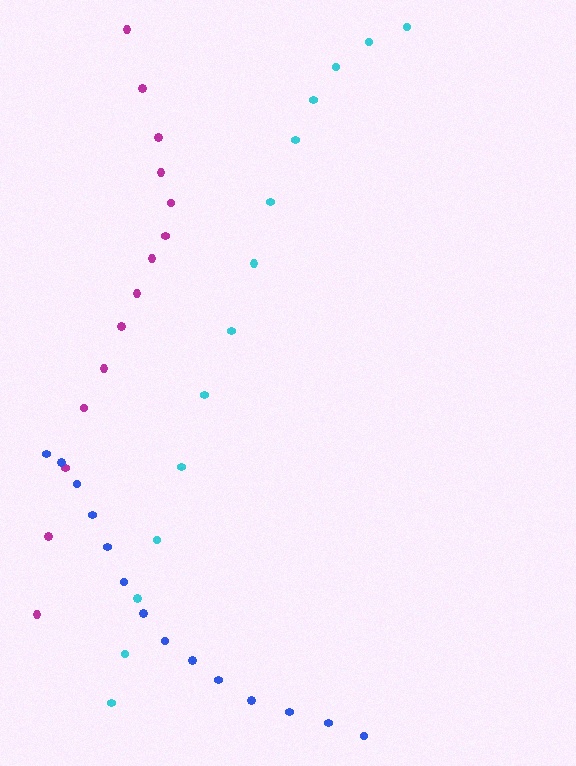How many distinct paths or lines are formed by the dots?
There are 3 distinct paths.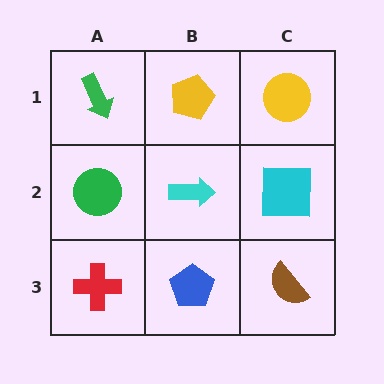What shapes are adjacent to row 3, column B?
A cyan arrow (row 2, column B), a red cross (row 3, column A), a brown semicircle (row 3, column C).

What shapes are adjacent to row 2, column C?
A yellow circle (row 1, column C), a brown semicircle (row 3, column C), a cyan arrow (row 2, column B).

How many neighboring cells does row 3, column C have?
2.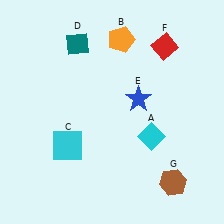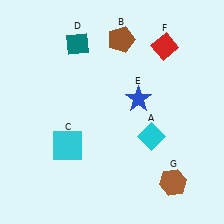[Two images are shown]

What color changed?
The pentagon (B) changed from orange in Image 1 to brown in Image 2.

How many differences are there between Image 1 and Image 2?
There is 1 difference between the two images.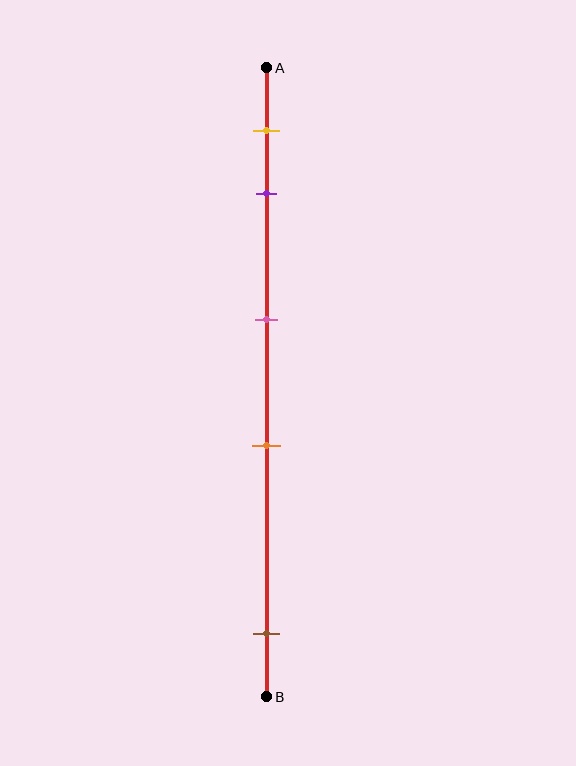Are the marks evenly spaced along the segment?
No, the marks are not evenly spaced.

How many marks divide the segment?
There are 5 marks dividing the segment.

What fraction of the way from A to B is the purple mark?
The purple mark is approximately 20% (0.2) of the way from A to B.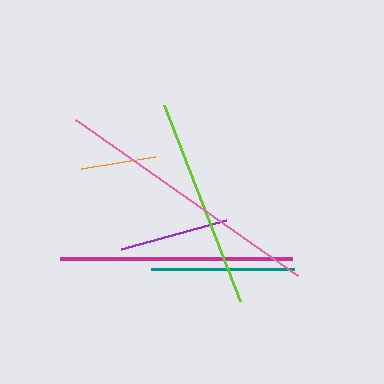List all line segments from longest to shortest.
From longest to shortest: pink, magenta, lime, teal, purple, orange.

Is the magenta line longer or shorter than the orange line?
The magenta line is longer than the orange line.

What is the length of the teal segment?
The teal segment is approximately 143 pixels long.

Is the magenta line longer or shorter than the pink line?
The pink line is longer than the magenta line.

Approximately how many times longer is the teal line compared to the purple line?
The teal line is approximately 1.3 times the length of the purple line.